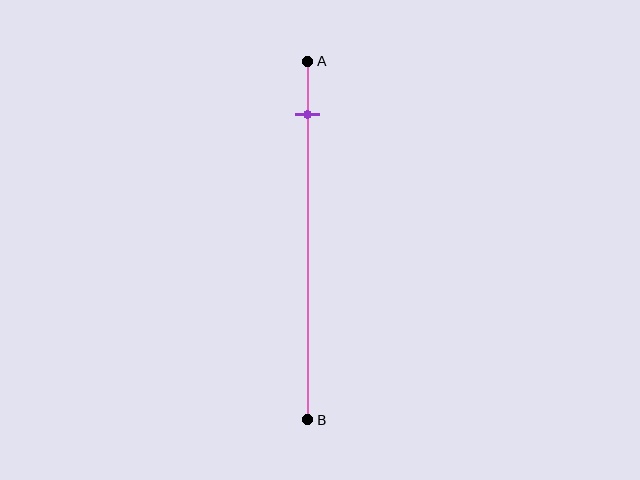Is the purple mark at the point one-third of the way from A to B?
No, the mark is at about 15% from A, not at the 33% one-third point.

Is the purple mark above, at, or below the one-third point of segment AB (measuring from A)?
The purple mark is above the one-third point of segment AB.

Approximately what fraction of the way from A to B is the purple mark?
The purple mark is approximately 15% of the way from A to B.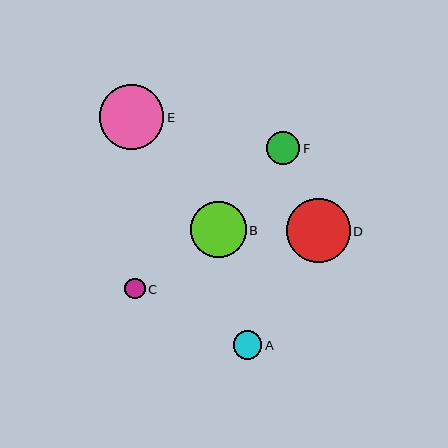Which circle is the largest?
Circle E is the largest with a size of approximately 65 pixels.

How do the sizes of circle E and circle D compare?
Circle E and circle D are approximately the same size.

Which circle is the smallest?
Circle C is the smallest with a size of approximately 20 pixels.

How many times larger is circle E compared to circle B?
Circle E is approximately 1.2 times the size of circle B.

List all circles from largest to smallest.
From largest to smallest: E, D, B, F, A, C.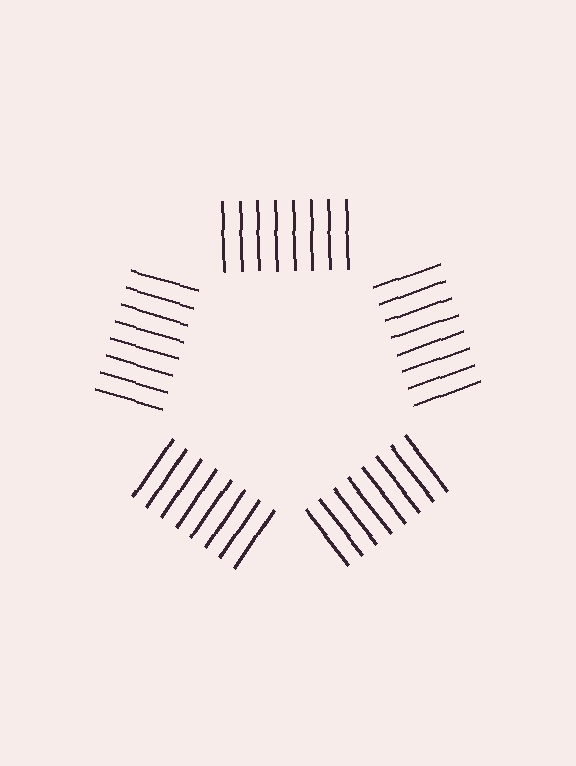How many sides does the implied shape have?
5 sides — the line-ends trace a pentagon.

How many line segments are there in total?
40 — 8 along each of the 5 edges.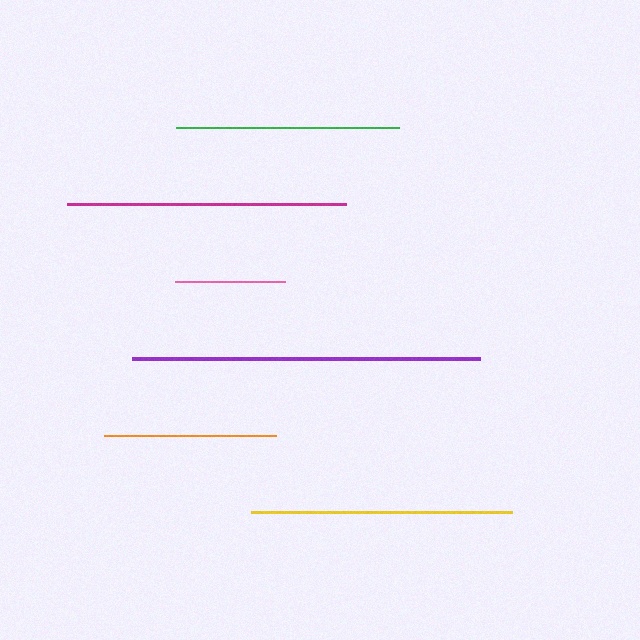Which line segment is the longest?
The purple line is the longest at approximately 348 pixels.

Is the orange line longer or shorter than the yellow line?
The yellow line is longer than the orange line.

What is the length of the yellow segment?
The yellow segment is approximately 261 pixels long.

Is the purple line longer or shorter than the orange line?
The purple line is longer than the orange line.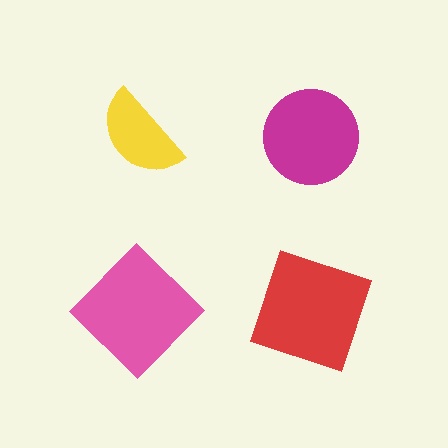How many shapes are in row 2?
2 shapes.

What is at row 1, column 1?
A yellow semicircle.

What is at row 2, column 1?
A pink diamond.